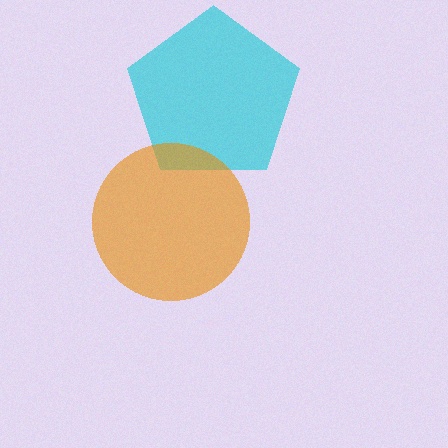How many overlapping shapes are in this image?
There are 2 overlapping shapes in the image.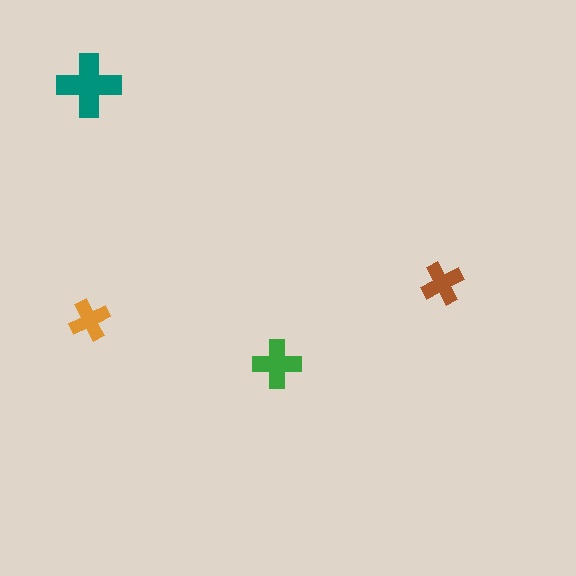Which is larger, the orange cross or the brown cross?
The brown one.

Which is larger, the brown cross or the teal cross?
The teal one.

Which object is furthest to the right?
The brown cross is rightmost.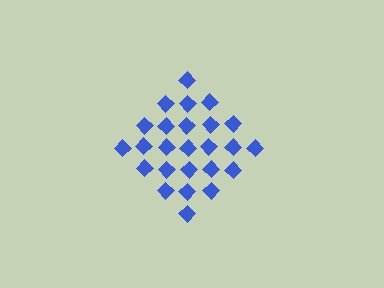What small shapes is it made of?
It is made of small diamonds.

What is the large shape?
The large shape is a diamond.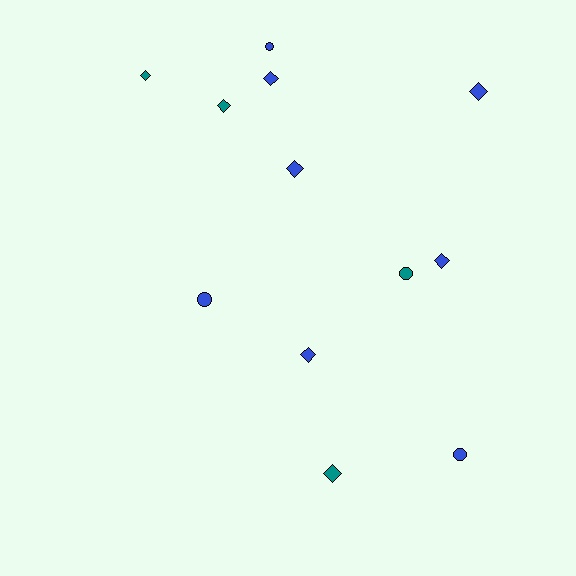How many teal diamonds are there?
There are 3 teal diamonds.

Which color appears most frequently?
Blue, with 8 objects.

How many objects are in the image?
There are 12 objects.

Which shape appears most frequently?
Diamond, with 8 objects.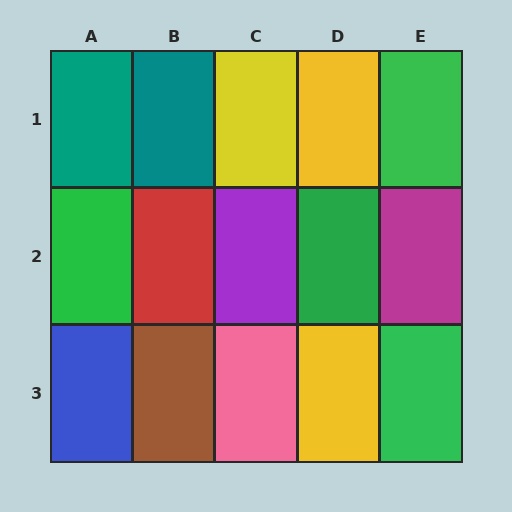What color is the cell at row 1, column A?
Teal.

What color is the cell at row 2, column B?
Red.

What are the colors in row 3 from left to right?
Blue, brown, pink, yellow, green.